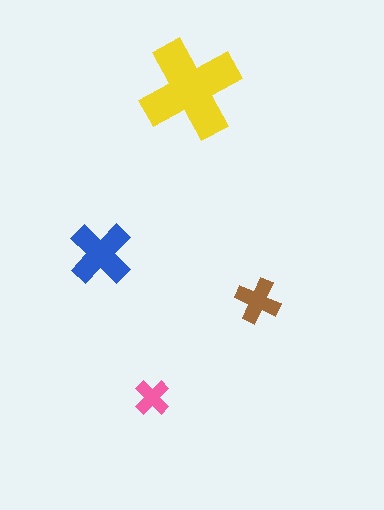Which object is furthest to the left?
The blue cross is leftmost.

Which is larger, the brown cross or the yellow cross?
The yellow one.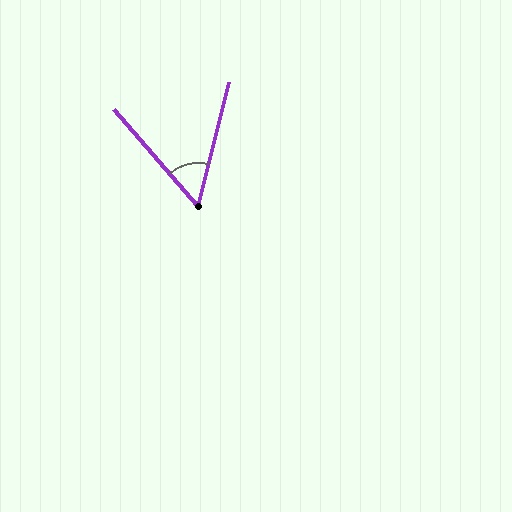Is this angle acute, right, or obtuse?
It is acute.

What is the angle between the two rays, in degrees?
Approximately 55 degrees.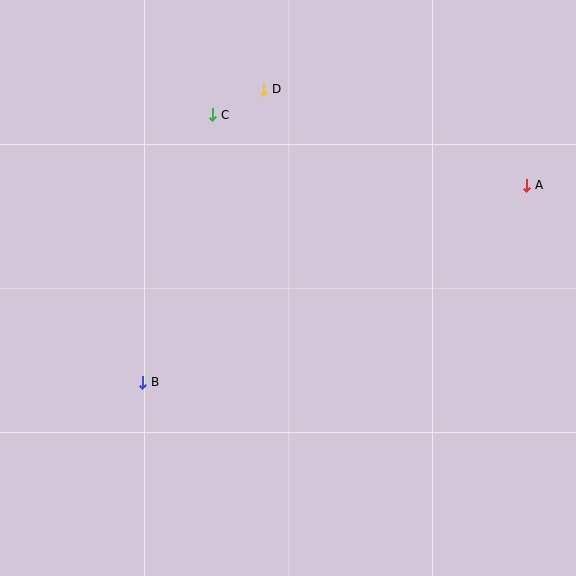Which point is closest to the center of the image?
Point B at (143, 382) is closest to the center.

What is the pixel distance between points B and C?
The distance between B and C is 277 pixels.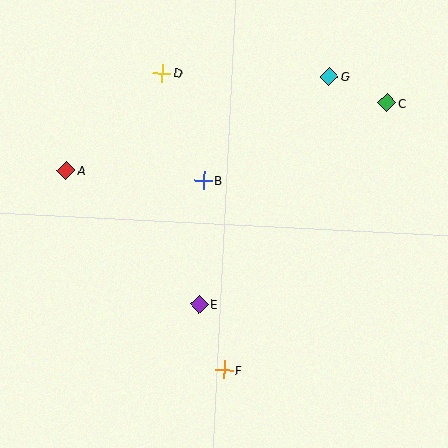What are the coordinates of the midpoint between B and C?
The midpoint between B and C is at (295, 142).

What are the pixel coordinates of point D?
Point D is at (162, 73).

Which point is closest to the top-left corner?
Point D is closest to the top-left corner.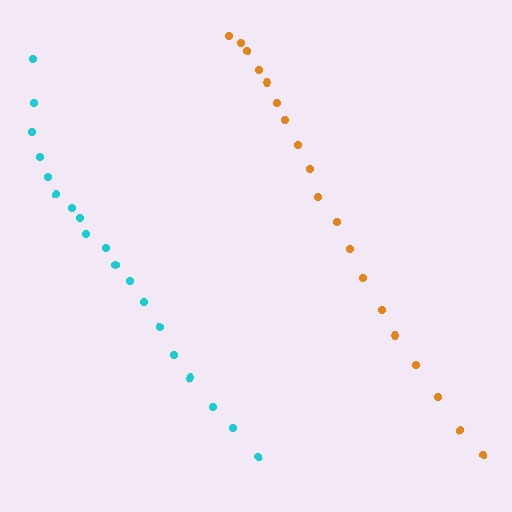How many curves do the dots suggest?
There are 2 distinct paths.